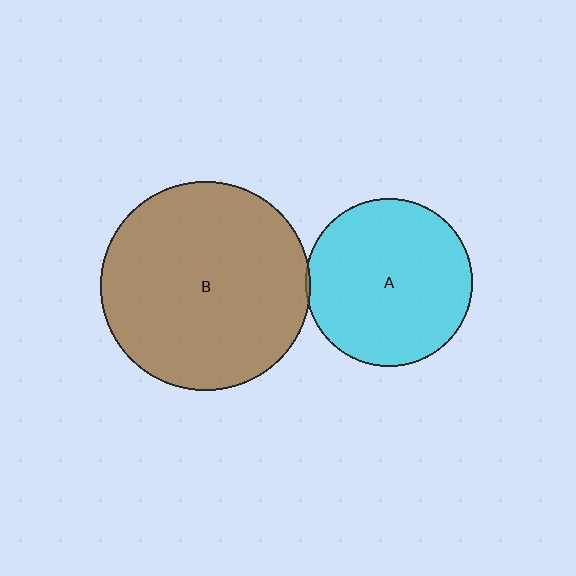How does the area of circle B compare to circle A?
Approximately 1.6 times.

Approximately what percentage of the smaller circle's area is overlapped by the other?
Approximately 5%.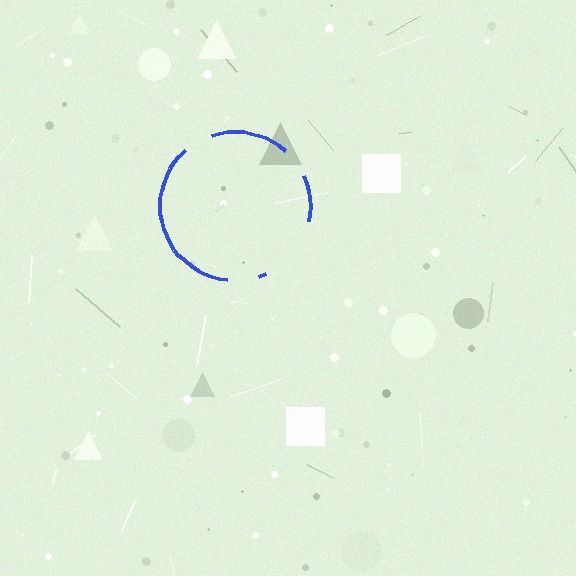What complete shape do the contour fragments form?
The contour fragments form a circle.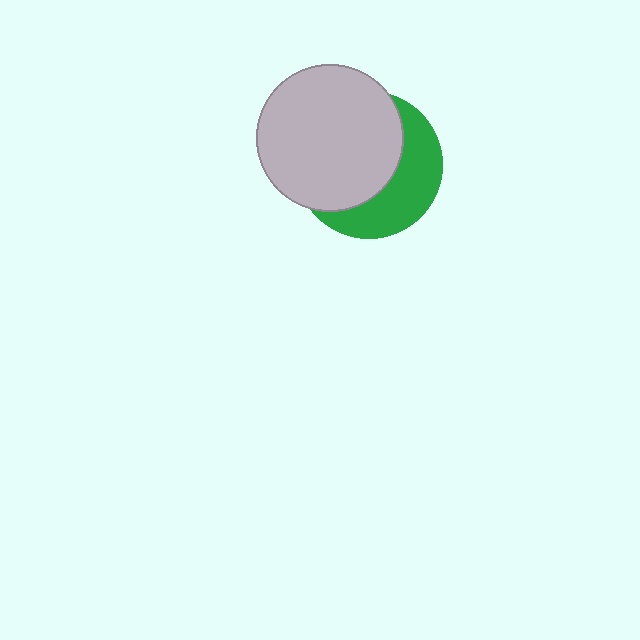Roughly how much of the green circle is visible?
A small part of it is visible (roughly 40%).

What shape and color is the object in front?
The object in front is a light gray circle.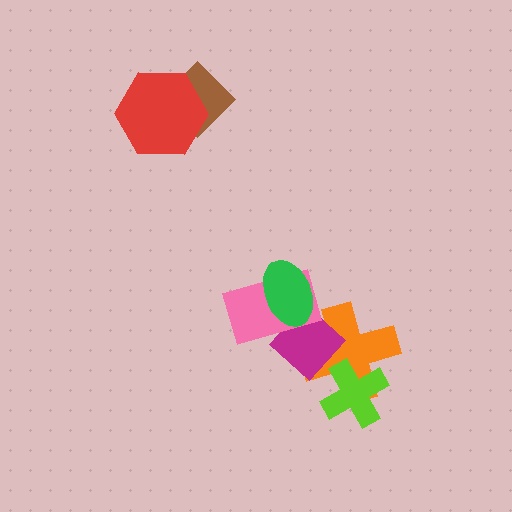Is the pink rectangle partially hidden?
Yes, it is partially covered by another shape.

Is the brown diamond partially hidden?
Yes, it is partially covered by another shape.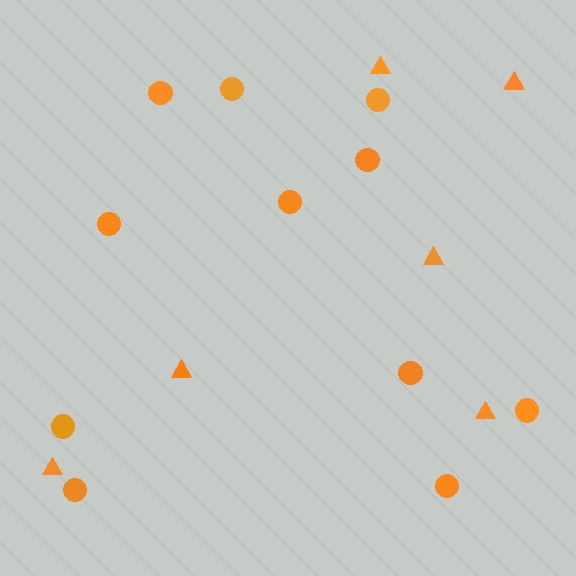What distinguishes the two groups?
There are 2 groups: one group of circles (11) and one group of triangles (6).